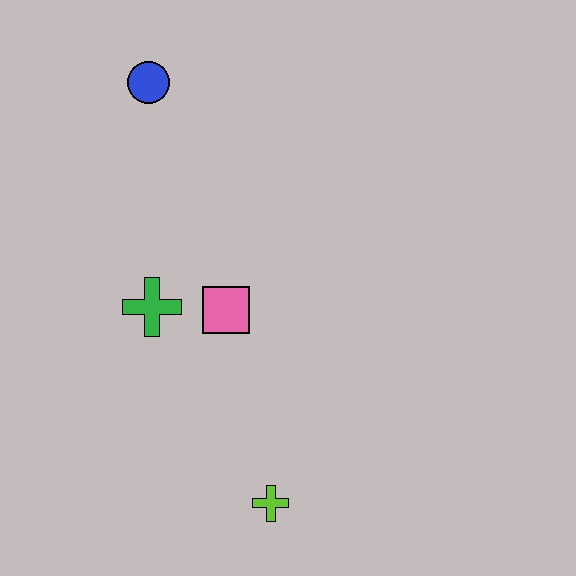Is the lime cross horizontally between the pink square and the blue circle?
No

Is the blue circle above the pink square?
Yes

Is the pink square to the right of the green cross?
Yes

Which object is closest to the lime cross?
The pink square is closest to the lime cross.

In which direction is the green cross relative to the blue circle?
The green cross is below the blue circle.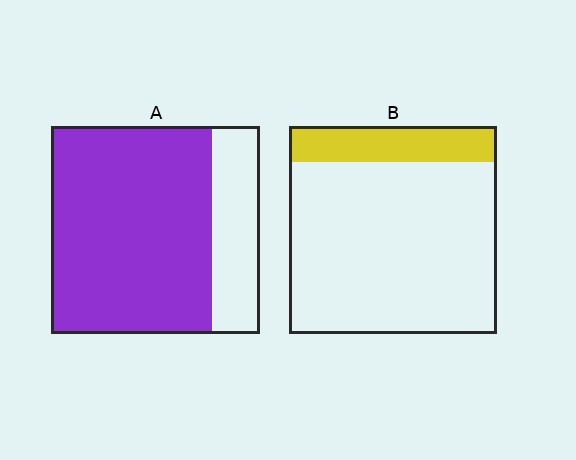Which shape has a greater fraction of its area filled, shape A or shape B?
Shape A.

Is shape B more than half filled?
No.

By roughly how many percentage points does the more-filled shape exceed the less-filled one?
By roughly 60 percentage points (A over B).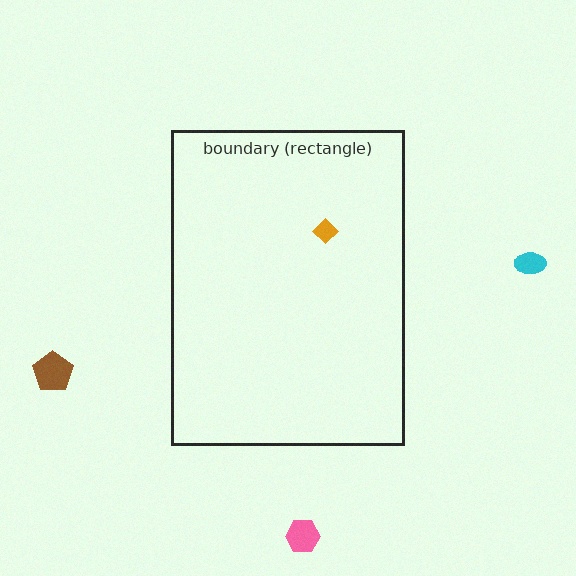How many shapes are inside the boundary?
1 inside, 3 outside.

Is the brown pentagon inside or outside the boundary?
Outside.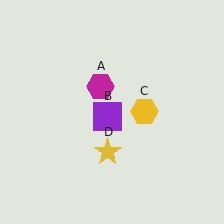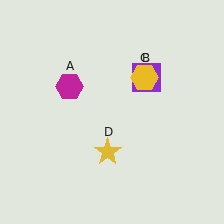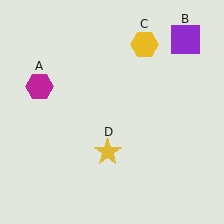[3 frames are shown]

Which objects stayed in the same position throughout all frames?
Yellow star (object D) remained stationary.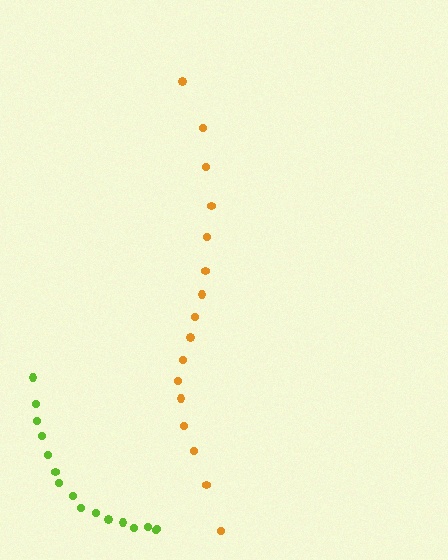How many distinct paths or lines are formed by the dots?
There are 2 distinct paths.